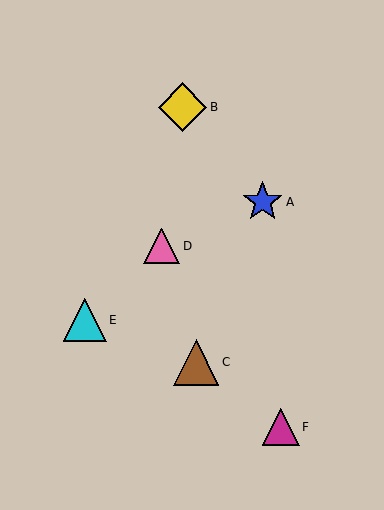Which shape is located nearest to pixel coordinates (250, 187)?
The blue star (labeled A) at (263, 202) is nearest to that location.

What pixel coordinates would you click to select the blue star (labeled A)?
Click at (263, 202) to select the blue star A.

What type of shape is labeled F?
Shape F is a magenta triangle.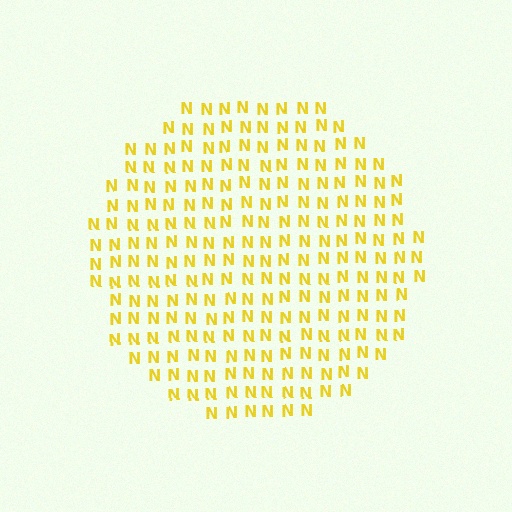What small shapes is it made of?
It is made of small letter N's.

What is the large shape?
The large shape is a circle.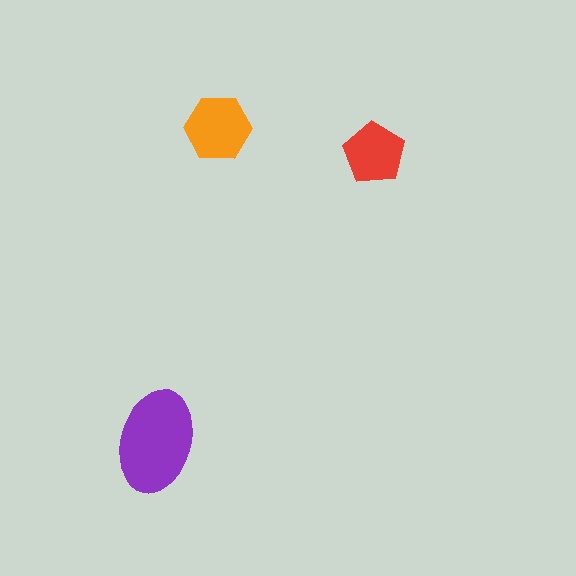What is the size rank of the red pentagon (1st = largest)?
3rd.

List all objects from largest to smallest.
The purple ellipse, the orange hexagon, the red pentagon.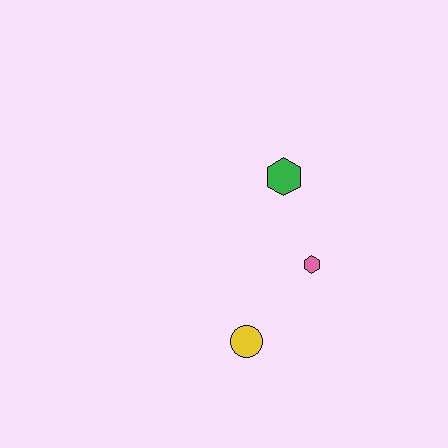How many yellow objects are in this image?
There is 1 yellow object.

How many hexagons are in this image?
There are 2 hexagons.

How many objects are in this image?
There are 3 objects.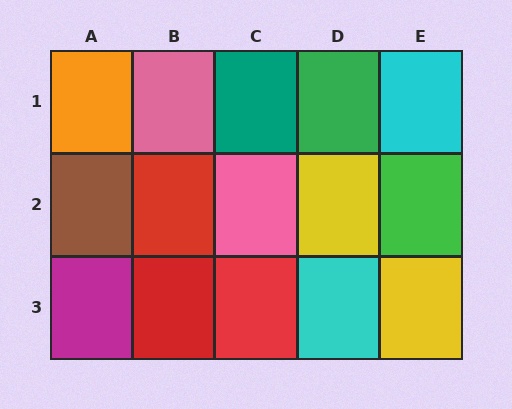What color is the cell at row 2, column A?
Brown.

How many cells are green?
2 cells are green.